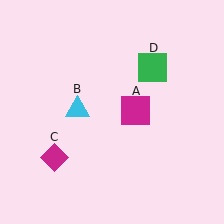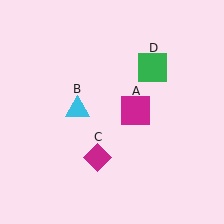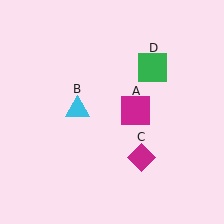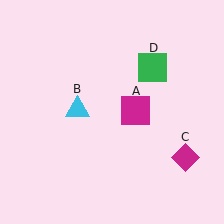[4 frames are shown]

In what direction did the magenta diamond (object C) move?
The magenta diamond (object C) moved right.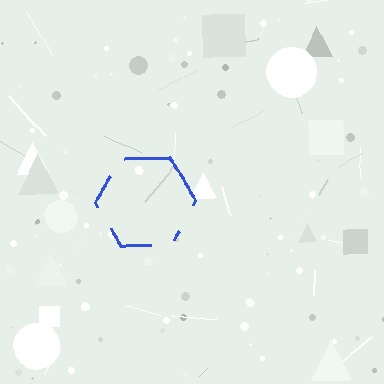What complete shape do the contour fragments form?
The contour fragments form a hexagon.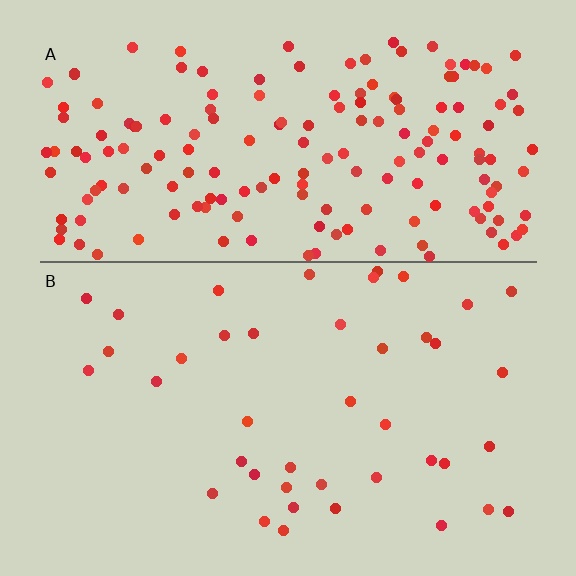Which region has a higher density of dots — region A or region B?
A (the top).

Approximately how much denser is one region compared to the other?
Approximately 4.2× — region A over region B.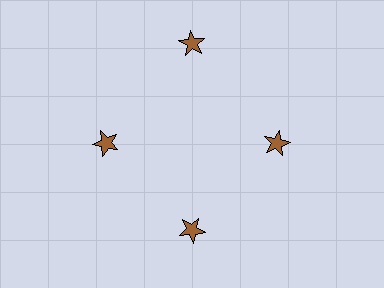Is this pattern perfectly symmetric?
No. The 4 brown stars are arranged in a ring, but one element near the 12 o'clock position is pushed outward from the center, breaking the 4-fold rotational symmetry.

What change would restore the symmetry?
The symmetry would be restored by moving it inward, back onto the ring so that all 4 stars sit at equal angles and equal distance from the center.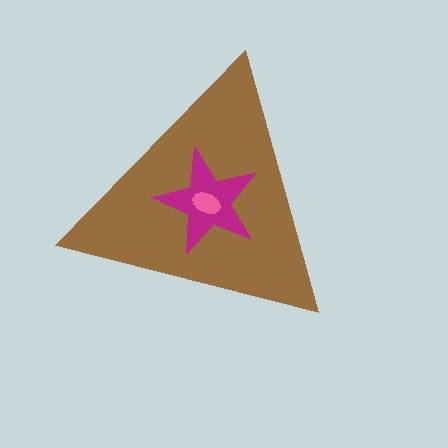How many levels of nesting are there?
3.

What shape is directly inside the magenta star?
The pink ellipse.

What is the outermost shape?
The brown triangle.